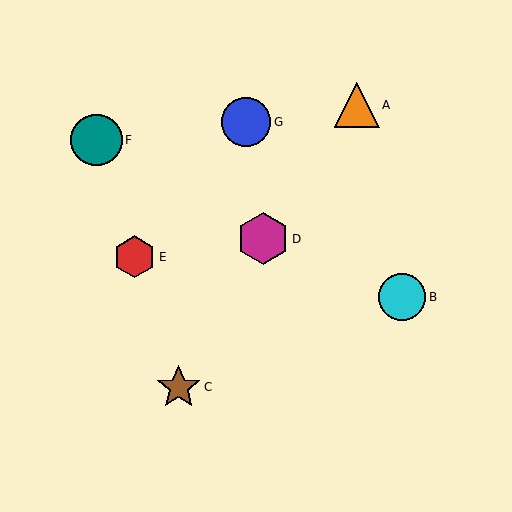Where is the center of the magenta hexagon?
The center of the magenta hexagon is at (263, 239).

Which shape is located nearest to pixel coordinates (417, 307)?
The cyan circle (labeled B) at (402, 297) is nearest to that location.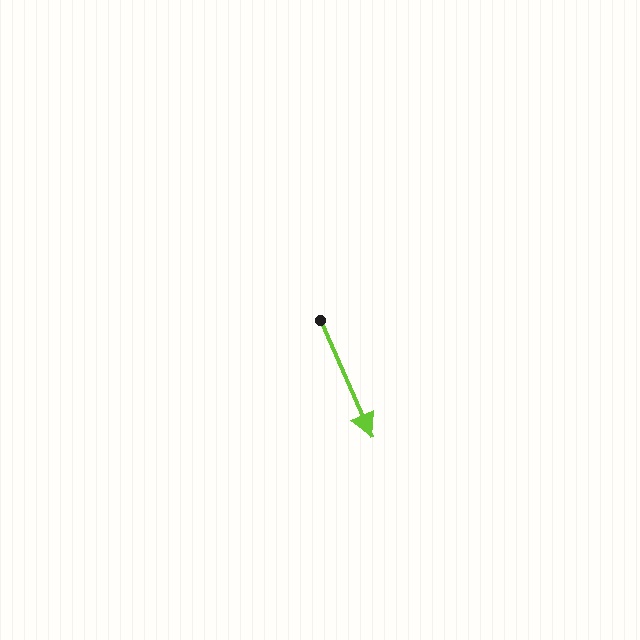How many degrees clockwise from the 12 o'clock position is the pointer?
Approximately 156 degrees.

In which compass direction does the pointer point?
Southeast.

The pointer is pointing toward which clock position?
Roughly 5 o'clock.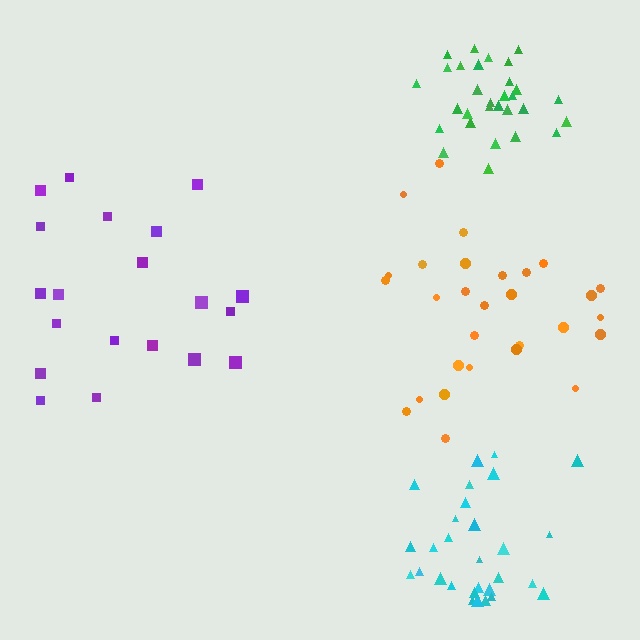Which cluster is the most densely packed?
Green.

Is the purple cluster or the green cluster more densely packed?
Green.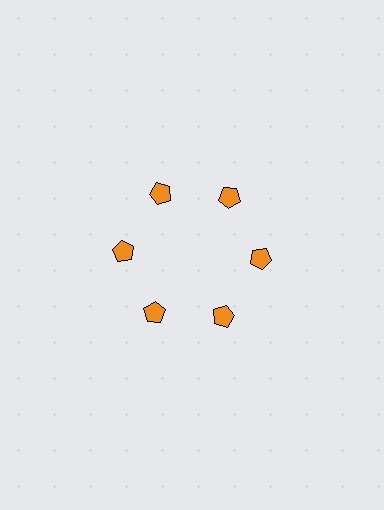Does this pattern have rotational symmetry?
Yes, this pattern has 6-fold rotational symmetry. It looks the same after rotating 60 degrees around the center.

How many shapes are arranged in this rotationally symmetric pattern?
There are 6 shapes, arranged in 6 groups of 1.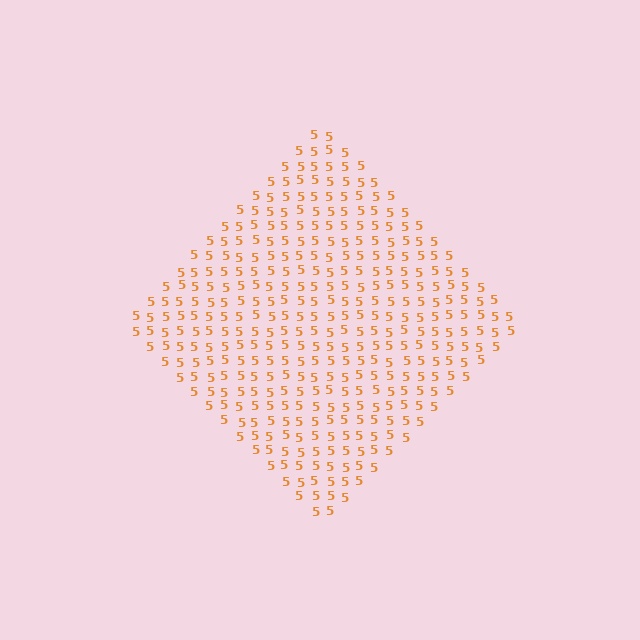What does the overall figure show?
The overall figure shows a diamond.